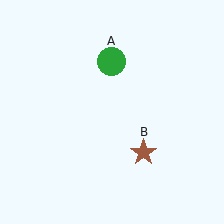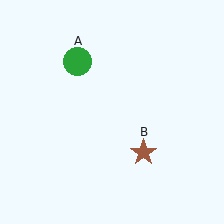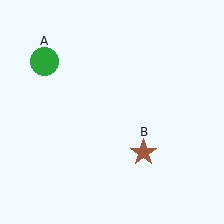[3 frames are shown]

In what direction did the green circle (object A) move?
The green circle (object A) moved left.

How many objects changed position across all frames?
1 object changed position: green circle (object A).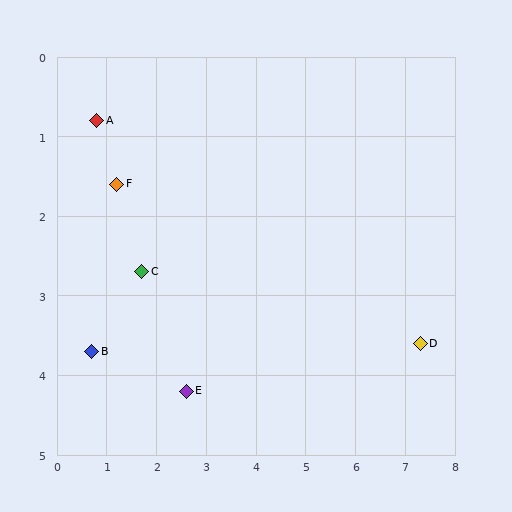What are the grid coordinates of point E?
Point E is at approximately (2.6, 4.2).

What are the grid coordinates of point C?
Point C is at approximately (1.7, 2.7).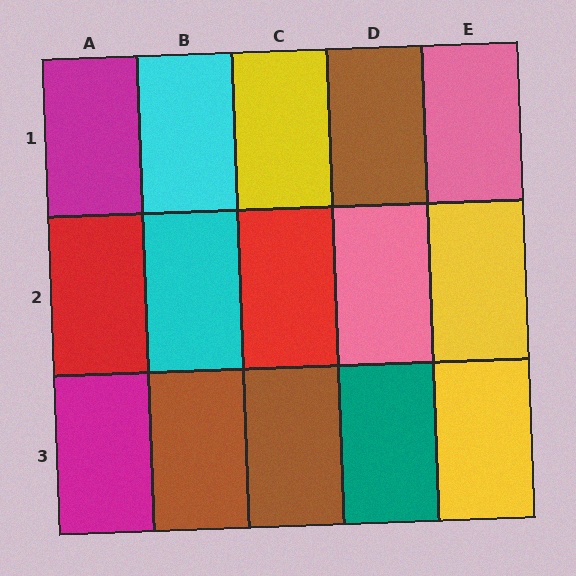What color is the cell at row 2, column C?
Red.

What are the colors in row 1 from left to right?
Magenta, cyan, yellow, brown, pink.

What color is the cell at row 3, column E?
Yellow.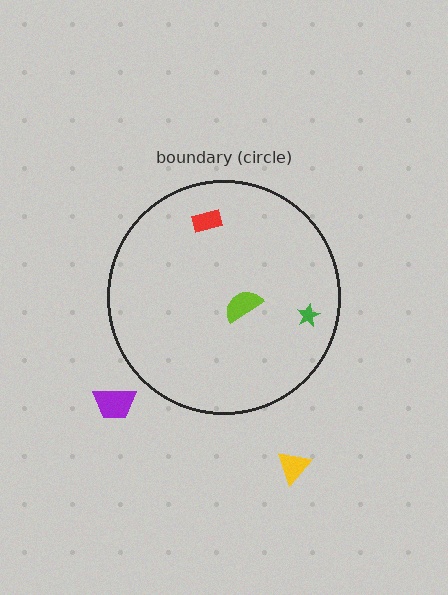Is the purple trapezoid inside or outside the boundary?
Outside.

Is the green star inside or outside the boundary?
Inside.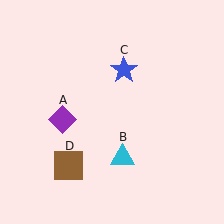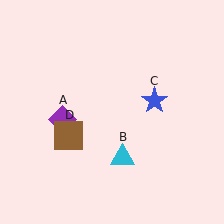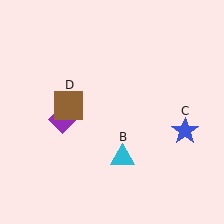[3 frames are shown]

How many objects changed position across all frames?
2 objects changed position: blue star (object C), brown square (object D).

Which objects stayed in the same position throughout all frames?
Purple diamond (object A) and cyan triangle (object B) remained stationary.